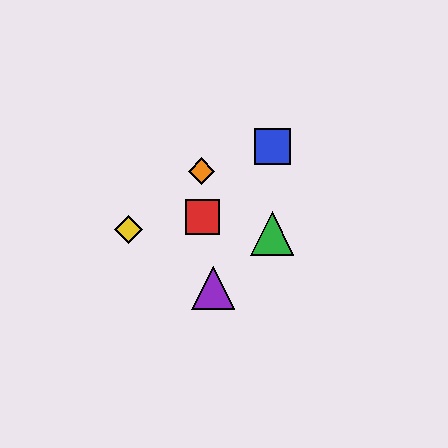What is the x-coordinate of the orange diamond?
The orange diamond is at x≈201.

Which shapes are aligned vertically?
The blue square, the green triangle are aligned vertically.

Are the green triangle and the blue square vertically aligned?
Yes, both are at x≈272.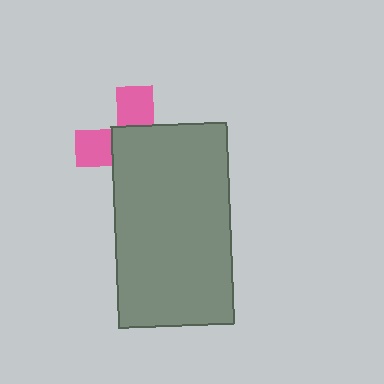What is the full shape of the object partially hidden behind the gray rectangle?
The partially hidden object is a pink cross.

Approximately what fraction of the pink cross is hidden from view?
Roughly 63% of the pink cross is hidden behind the gray rectangle.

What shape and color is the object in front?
The object in front is a gray rectangle.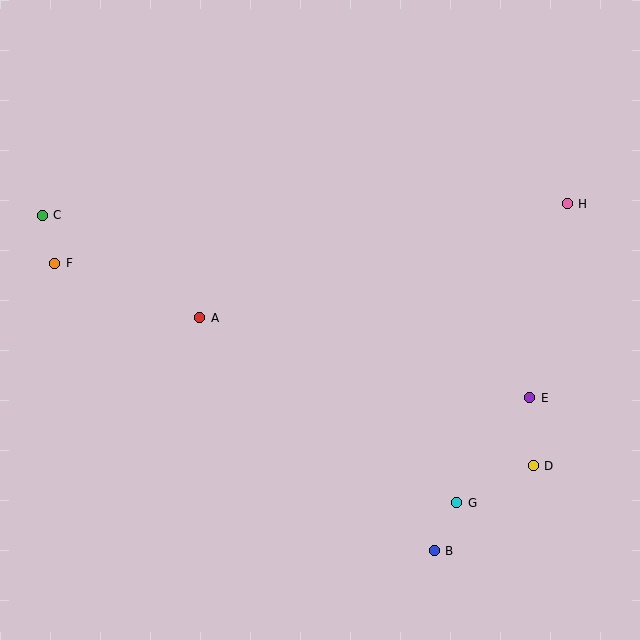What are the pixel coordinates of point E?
Point E is at (530, 398).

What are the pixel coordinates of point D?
Point D is at (533, 466).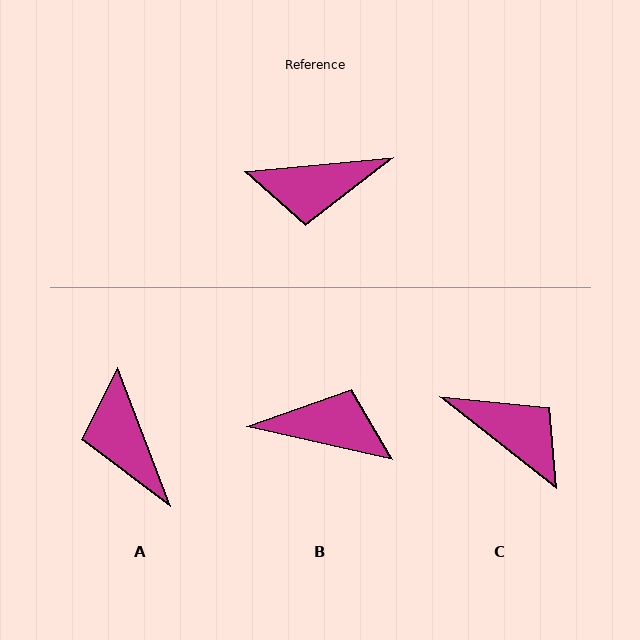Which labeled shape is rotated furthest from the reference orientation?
B, about 162 degrees away.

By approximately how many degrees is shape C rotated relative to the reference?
Approximately 137 degrees counter-clockwise.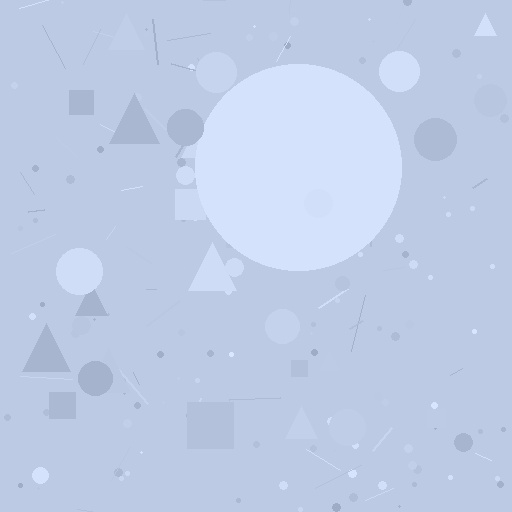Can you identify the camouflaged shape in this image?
The camouflaged shape is a circle.